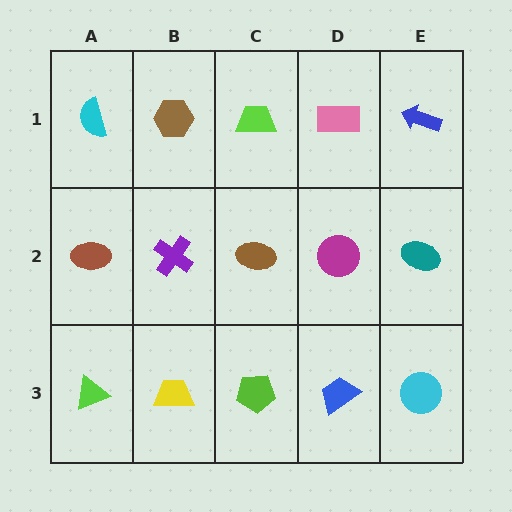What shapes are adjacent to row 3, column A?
A brown ellipse (row 2, column A), a yellow trapezoid (row 3, column B).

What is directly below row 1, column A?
A brown ellipse.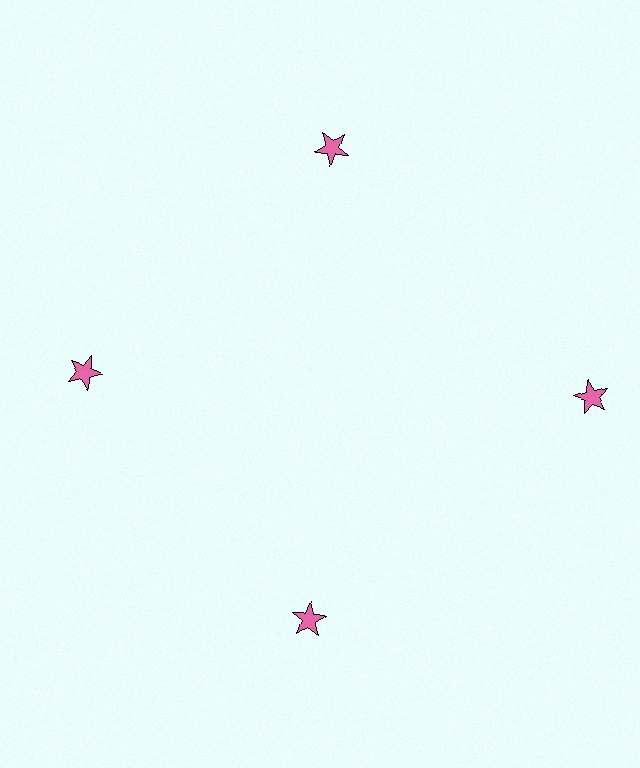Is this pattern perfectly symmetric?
No. The 4 pink stars are arranged in a ring, but one element near the 3 o'clock position is pushed outward from the center, breaking the 4-fold rotational symmetry.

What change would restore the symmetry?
The symmetry would be restored by moving it inward, back onto the ring so that all 4 stars sit at equal angles and equal distance from the center.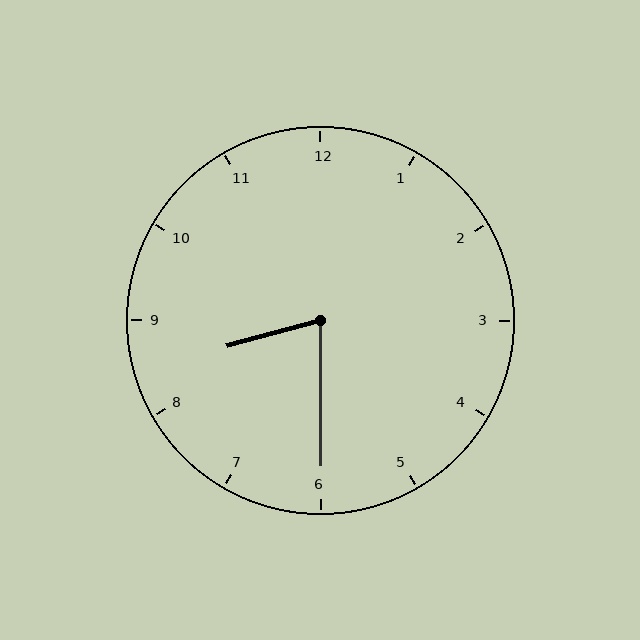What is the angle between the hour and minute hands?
Approximately 75 degrees.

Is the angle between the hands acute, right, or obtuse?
It is acute.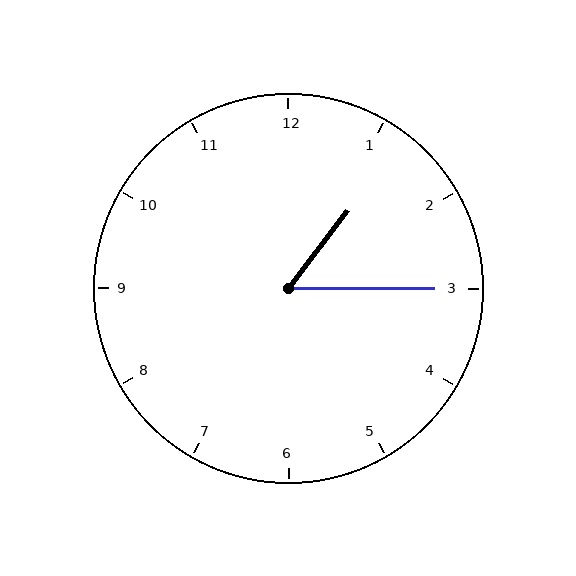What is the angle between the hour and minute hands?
Approximately 52 degrees.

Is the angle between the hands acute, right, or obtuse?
It is acute.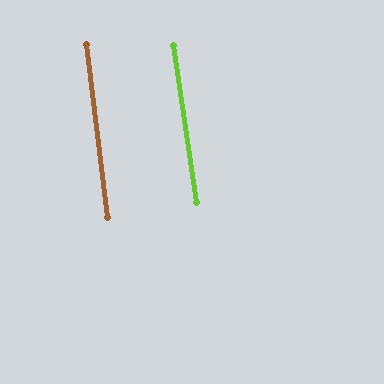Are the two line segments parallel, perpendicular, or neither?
Parallel — their directions differ by only 1.7°.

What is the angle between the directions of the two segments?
Approximately 2 degrees.